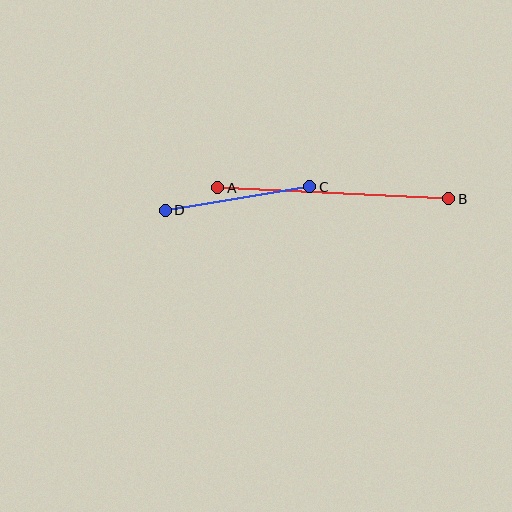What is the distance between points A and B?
The distance is approximately 231 pixels.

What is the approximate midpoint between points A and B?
The midpoint is at approximately (333, 193) pixels.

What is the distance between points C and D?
The distance is approximately 146 pixels.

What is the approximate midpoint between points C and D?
The midpoint is at approximately (238, 199) pixels.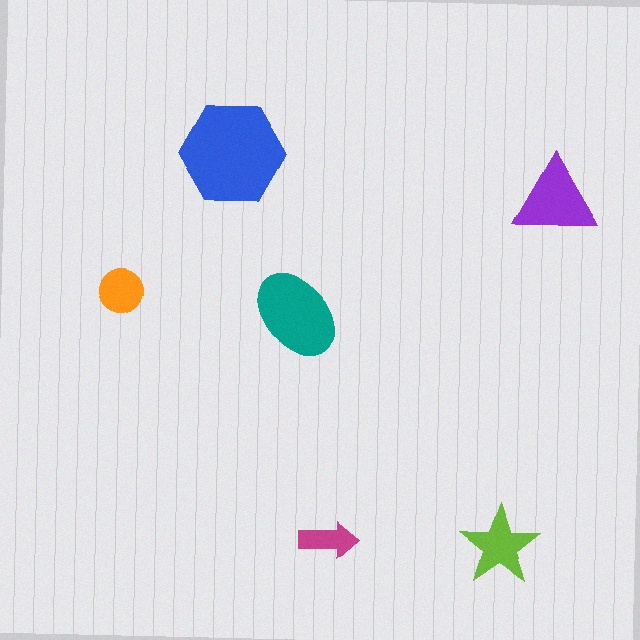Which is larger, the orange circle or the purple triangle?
The purple triangle.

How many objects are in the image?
There are 6 objects in the image.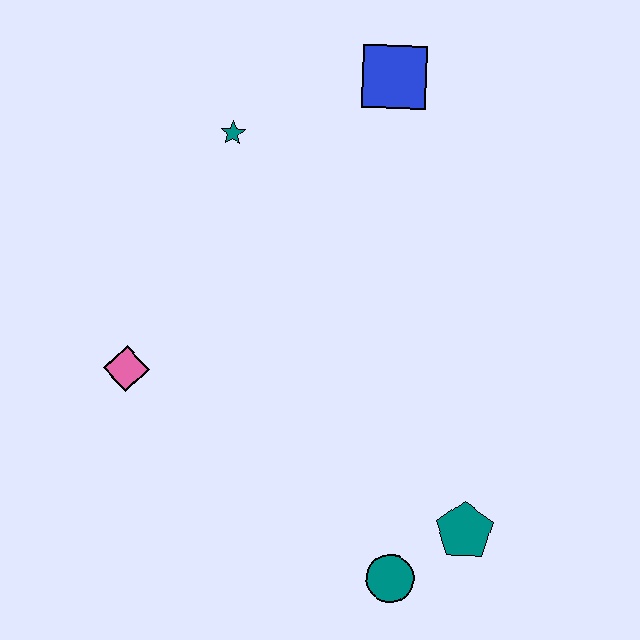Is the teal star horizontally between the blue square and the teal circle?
No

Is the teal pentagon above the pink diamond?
No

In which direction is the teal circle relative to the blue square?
The teal circle is below the blue square.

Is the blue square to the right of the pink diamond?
Yes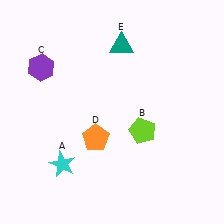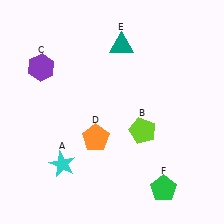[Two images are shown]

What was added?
A green pentagon (F) was added in Image 2.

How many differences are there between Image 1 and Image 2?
There is 1 difference between the two images.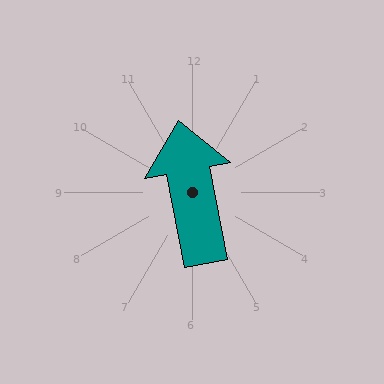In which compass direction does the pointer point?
North.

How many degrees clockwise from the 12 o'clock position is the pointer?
Approximately 349 degrees.